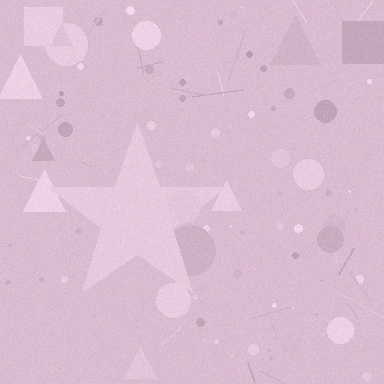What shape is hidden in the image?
A star is hidden in the image.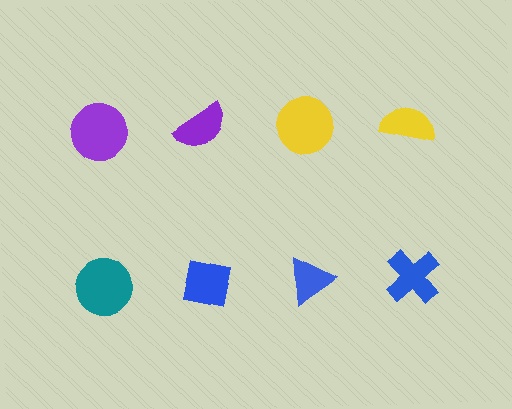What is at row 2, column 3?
A blue triangle.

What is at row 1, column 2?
A purple semicircle.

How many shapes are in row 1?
4 shapes.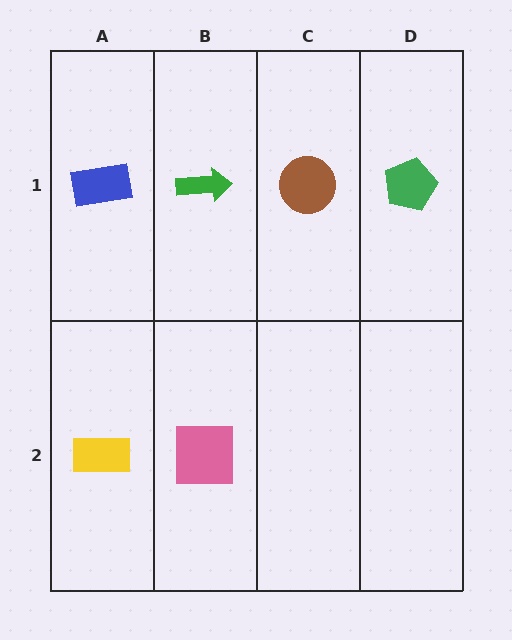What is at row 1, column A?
A blue rectangle.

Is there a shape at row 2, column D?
No, that cell is empty.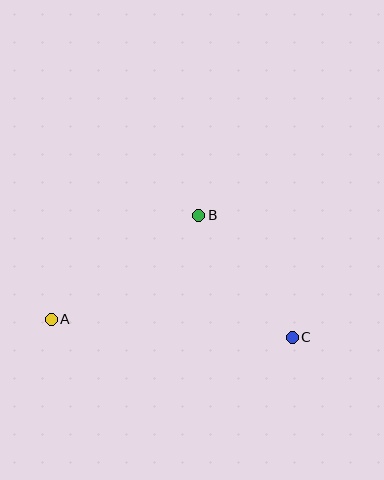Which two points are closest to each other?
Points B and C are closest to each other.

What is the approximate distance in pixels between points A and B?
The distance between A and B is approximately 180 pixels.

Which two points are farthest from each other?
Points A and C are farthest from each other.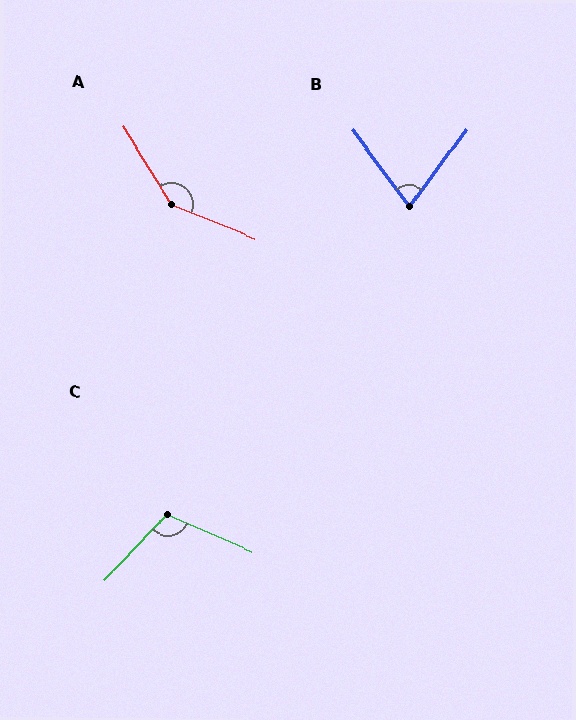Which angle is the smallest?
B, at approximately 73 degrees.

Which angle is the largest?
A, at approximately 144 degrees.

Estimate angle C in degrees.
Approximately 110 degrees.